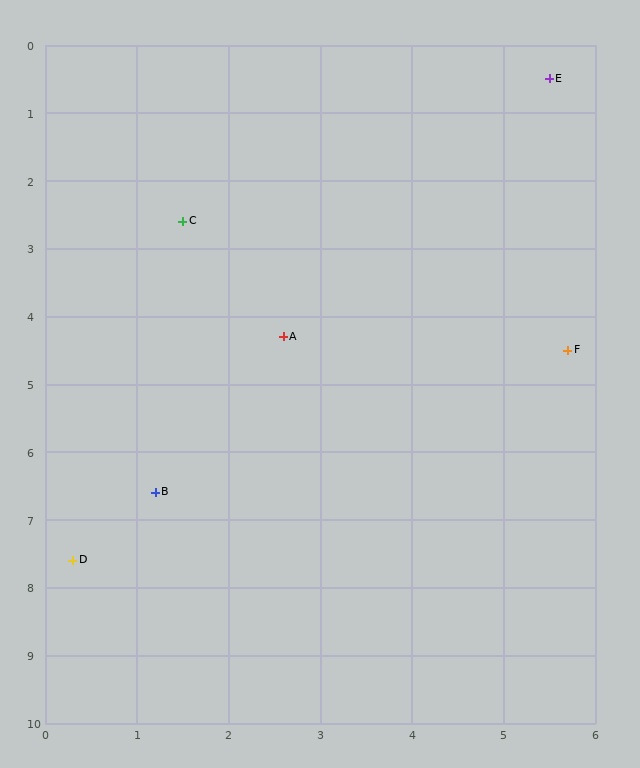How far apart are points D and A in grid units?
Points D and A are about 4.0 grid units apart.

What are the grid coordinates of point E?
Point E is at approximately (5.5, 0.5).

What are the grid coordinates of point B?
Point B is at approximately (1.2, 6.6).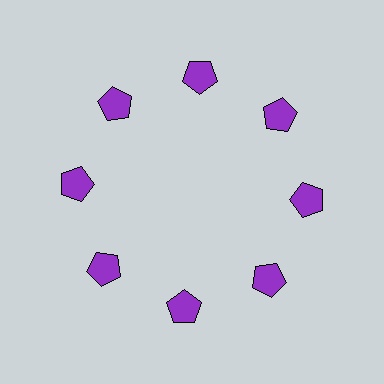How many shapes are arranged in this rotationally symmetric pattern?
There are 8 shapes, arranged in 8 groups of 1.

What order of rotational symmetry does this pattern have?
This pattern has 8-fold rotational symmetry.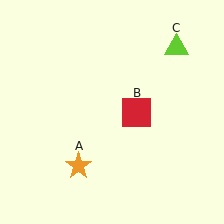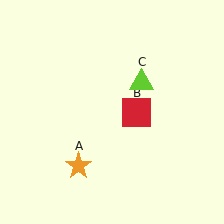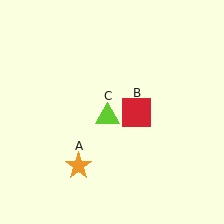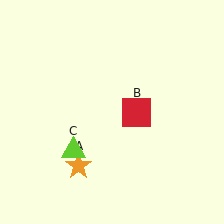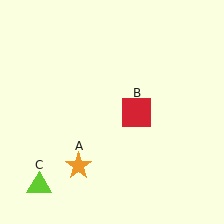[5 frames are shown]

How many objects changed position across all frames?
1 object changed position: lime triangle (object C).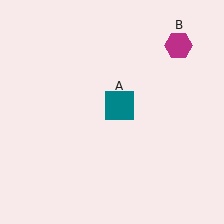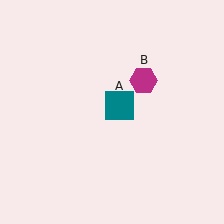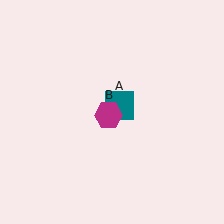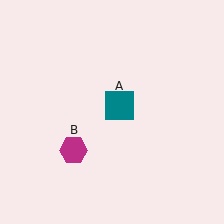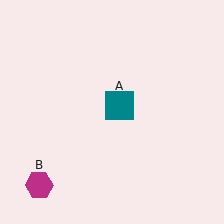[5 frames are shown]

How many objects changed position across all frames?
1 object changed position: magenta hexagon (object B).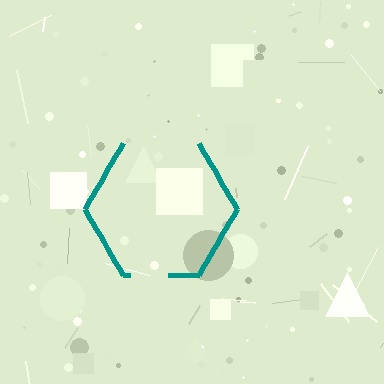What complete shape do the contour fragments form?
The contour fragments form a hexagon.